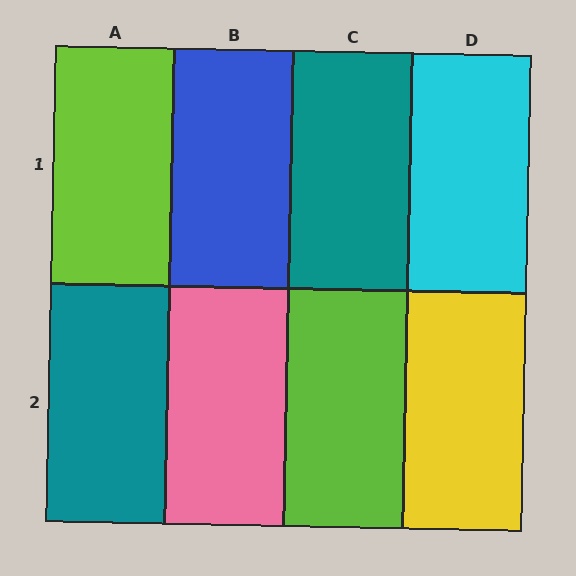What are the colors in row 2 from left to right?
Teal, pink, lime, yellow.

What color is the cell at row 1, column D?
Cyan.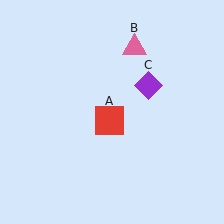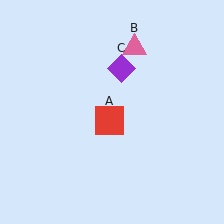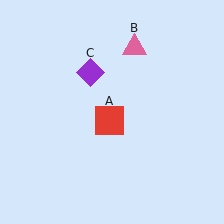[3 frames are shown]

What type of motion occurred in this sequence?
The purple diamond (object C) rotated counterclockwise around the center of the scene.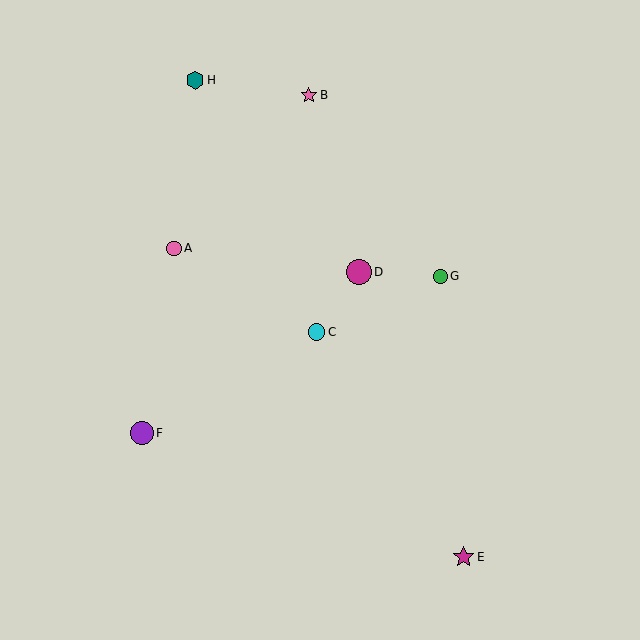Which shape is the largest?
The magenta circle (labeled D) is the largest.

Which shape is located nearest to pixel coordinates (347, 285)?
The magenta circle (labeled D) at (359, 272) is nearest to that location.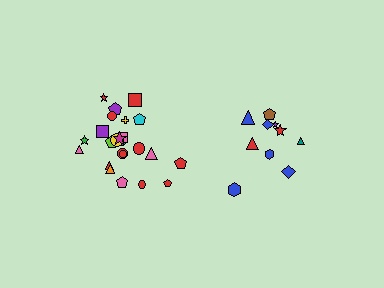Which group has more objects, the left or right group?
The left group.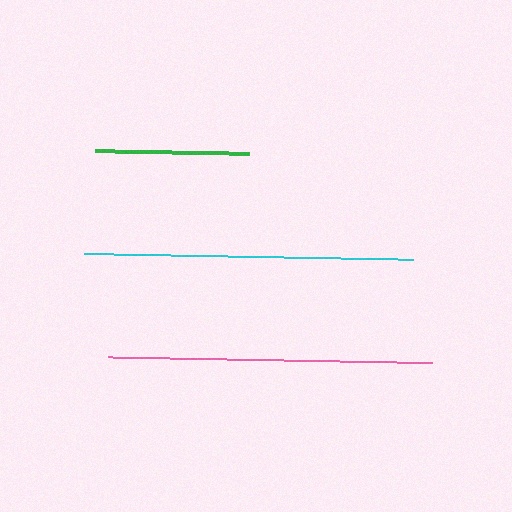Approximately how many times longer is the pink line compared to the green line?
The pink line is approximately 2.1 times the length of the green line.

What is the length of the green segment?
The green segment is approximately 154 pixels long.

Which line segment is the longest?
The cyan line is the longest at approximately 330 pixels.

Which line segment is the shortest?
The green line is the shortest at approximately 154 pixels.